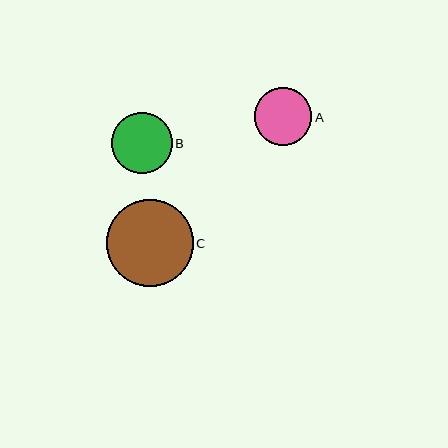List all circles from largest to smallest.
From largest to smallest: C, B, A.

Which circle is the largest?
Circle C is the largest with a size of approximately 87 pixels.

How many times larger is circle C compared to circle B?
Circle C is approximately 1.4 times the size of circle B.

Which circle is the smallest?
Circle A is the smallest with a size of approximately 58 pixels.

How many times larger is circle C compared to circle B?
Circle C is approximately 1.4 times the size of circle B.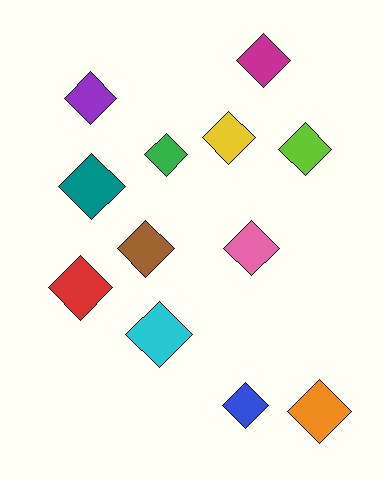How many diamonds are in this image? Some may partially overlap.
There are 12 diamonds.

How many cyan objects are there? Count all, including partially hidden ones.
There is 1 cyan object.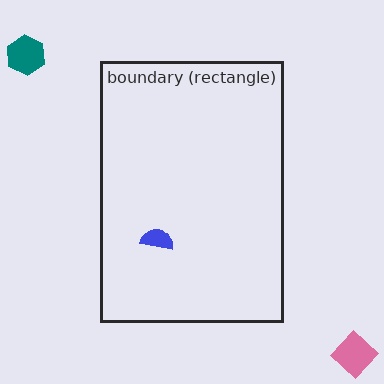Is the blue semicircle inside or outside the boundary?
Inside.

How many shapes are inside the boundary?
1 inside, 2 outside.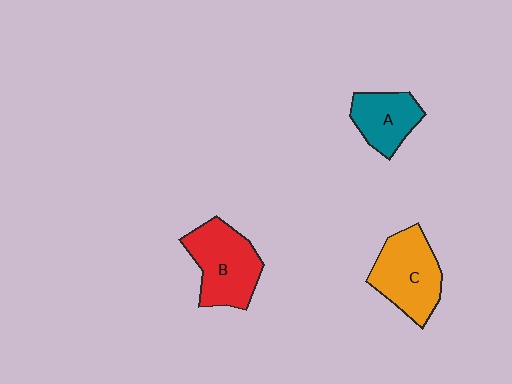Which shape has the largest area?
Shape B (red).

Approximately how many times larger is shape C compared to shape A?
Approximately 1.4 times.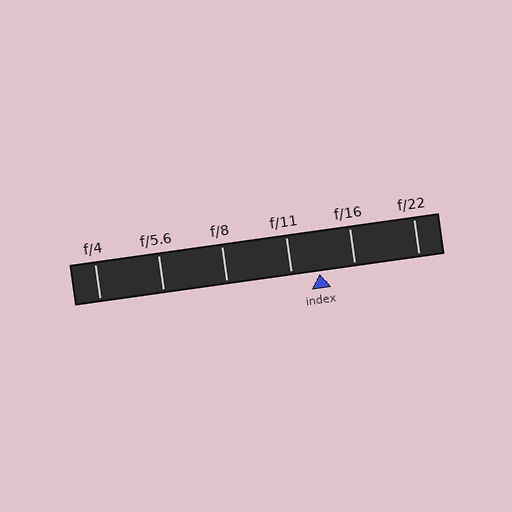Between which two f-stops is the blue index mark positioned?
The index mark is between f/11 and f/16.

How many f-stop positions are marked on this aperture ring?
There are 6 f-stop positions marked.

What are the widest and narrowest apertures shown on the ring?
The widest aperture shown is f/4 and the narrowest is f/22.